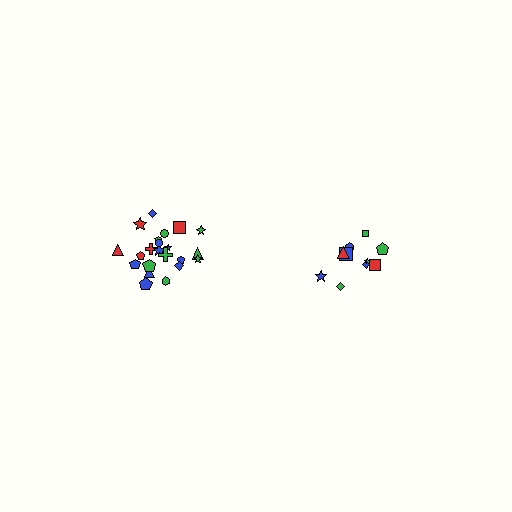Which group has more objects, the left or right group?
The left group.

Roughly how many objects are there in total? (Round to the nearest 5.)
Roughly 30 objects in total.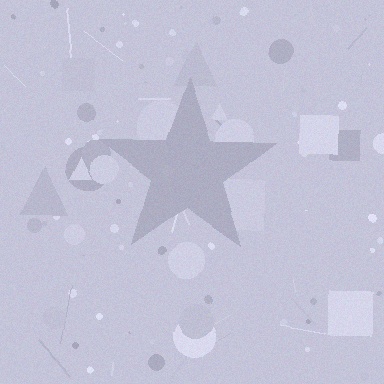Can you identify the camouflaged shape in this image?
The camouflaged shape is a star.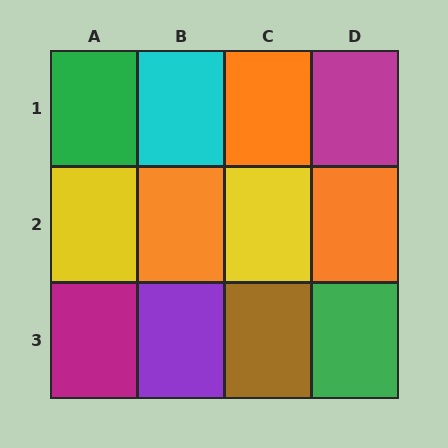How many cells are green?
2 cells are green.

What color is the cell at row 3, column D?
Green.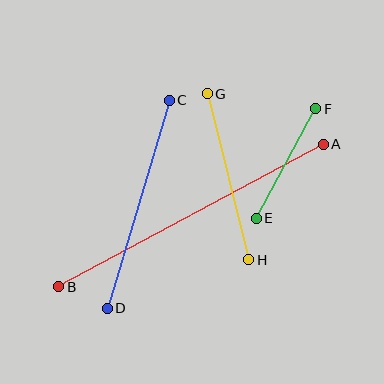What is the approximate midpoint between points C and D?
The midpoint is at approximately (138, 204) pixels.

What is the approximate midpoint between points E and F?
The midpoint is at approximately (286, 163) pixels.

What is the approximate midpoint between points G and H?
The midpoint is at approximately (228, 177) pixels.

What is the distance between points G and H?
The distance is approximately 171 pixels.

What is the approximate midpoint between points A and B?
The midpoint is at approximately (191, 216) pixels.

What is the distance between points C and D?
The distance is approximately 217 pixels.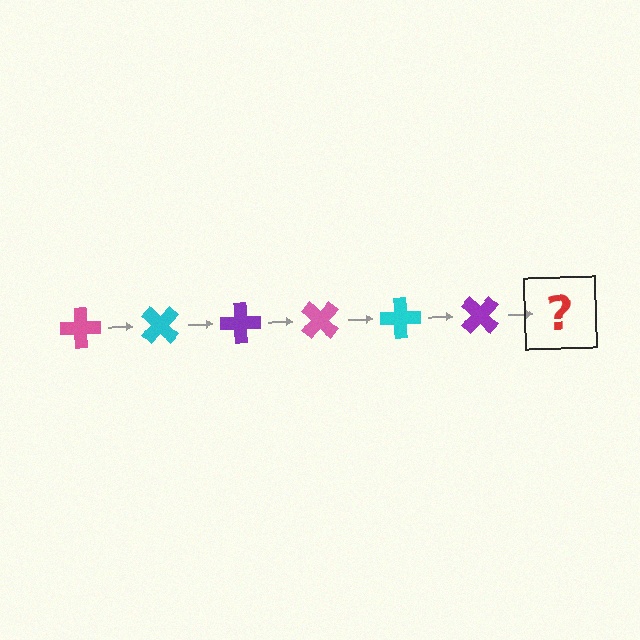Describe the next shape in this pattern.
It should be a pink cross, rotated 270 degrees from the start.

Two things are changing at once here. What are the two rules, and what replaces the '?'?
The two rules are that it rotates 45 degrees each step and the color cycles through pink, cyan, and purple. The '?' should be a pink cross, rotated 270 degrees from the start.